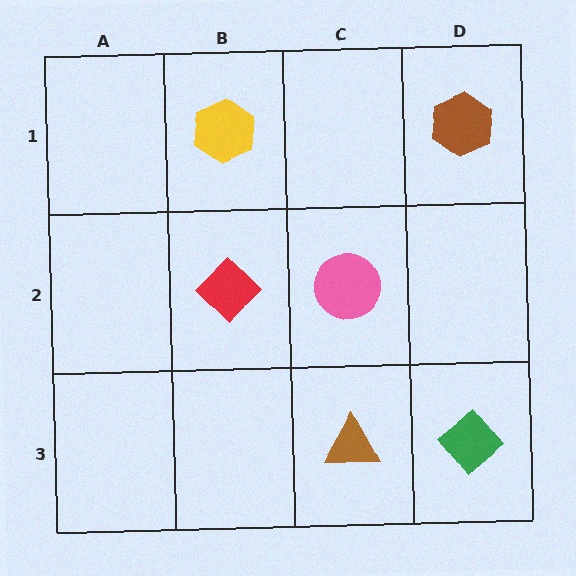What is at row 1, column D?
A brown hexagon.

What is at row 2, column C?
A pink circle.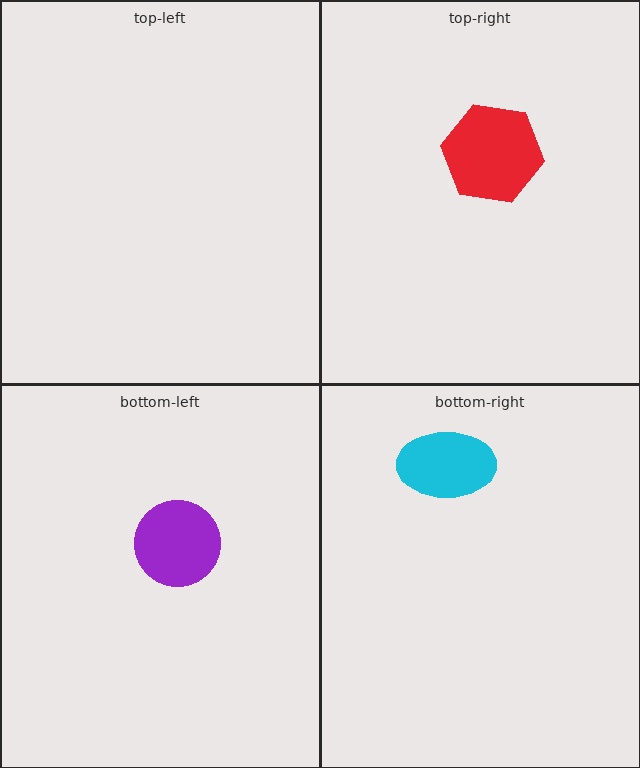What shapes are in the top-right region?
The red hexagon.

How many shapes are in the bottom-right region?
1.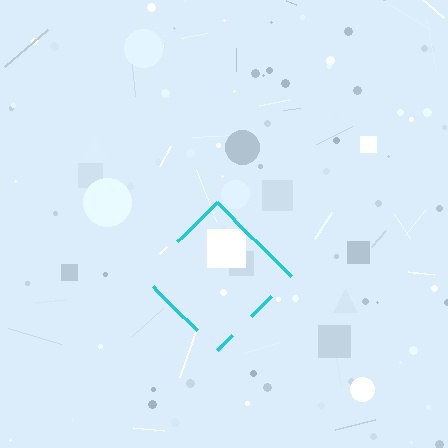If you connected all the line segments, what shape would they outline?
They would outline a diamond.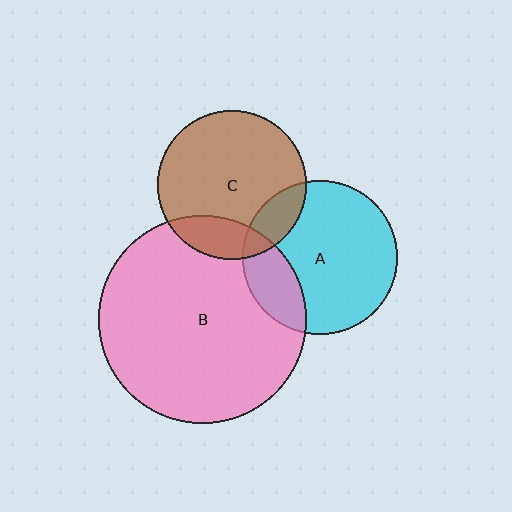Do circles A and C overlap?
Yes.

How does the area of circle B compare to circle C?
Approximately 2.0 times.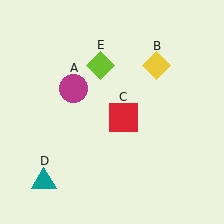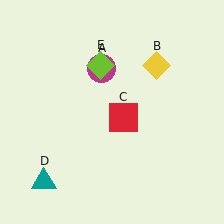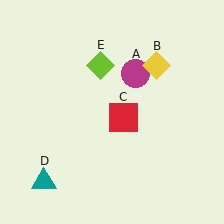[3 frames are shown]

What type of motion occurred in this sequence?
The magenta circle (object A) rotated clockwise around the center of the scene.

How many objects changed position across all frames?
1 object changed position: magenta circle (object A).